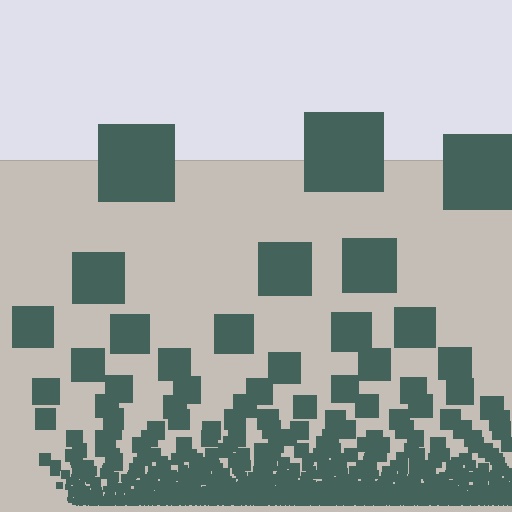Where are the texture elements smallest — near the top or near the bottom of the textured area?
Near the bottom.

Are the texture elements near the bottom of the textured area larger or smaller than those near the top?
Smaller. The gradient is inverted — elements near the bottom are smaller and denser.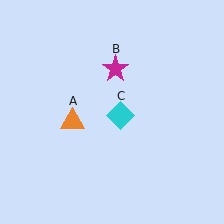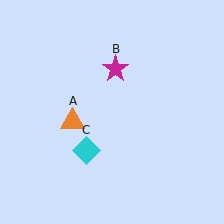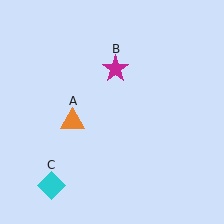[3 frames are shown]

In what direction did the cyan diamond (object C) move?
The cyan diamond (object C) moved down and to the left.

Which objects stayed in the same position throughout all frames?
Orange triangle (object A) and magenta star (object B) remained stationary.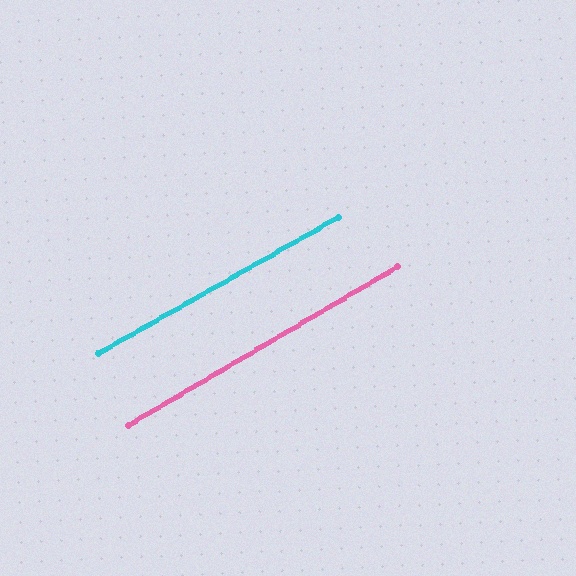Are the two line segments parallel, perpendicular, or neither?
Parallel — their directions differ by only 0.9°.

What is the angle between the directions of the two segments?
Approximately 1 degree.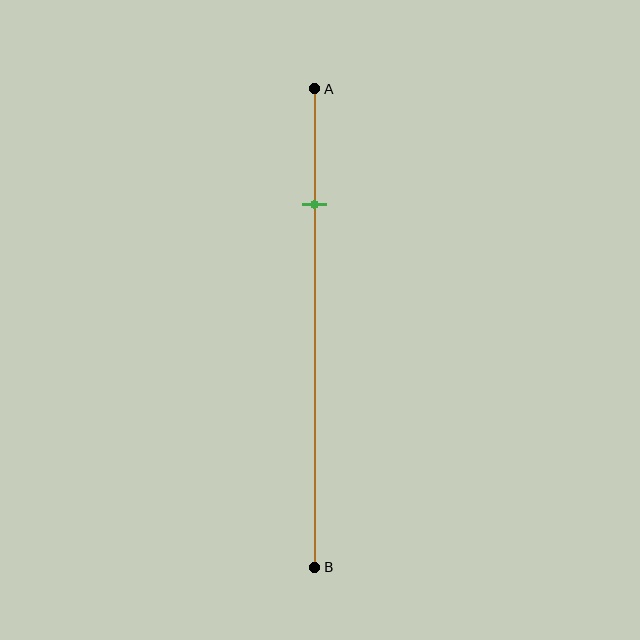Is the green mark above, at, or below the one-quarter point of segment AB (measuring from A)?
The green mark is approximately at the one-quarter point of segment AB.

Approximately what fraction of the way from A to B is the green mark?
The green mark is approximately 25% of the way from A to B.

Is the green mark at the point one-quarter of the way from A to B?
Yes, the mark is approximately at the one-quarter point.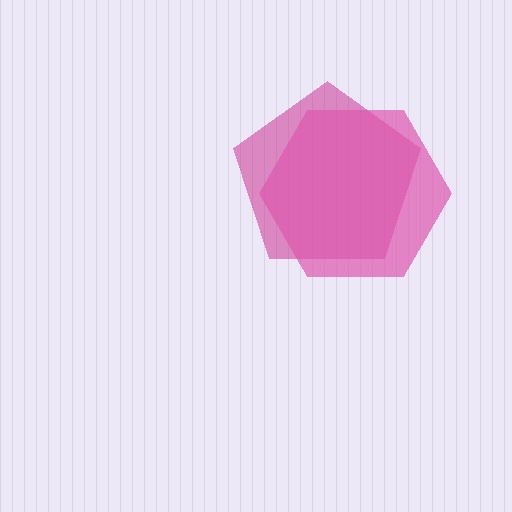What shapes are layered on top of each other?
The layered shapes are: a magenta pentagon, a pink hexagon.